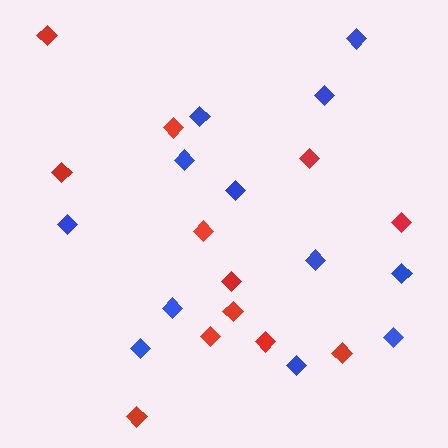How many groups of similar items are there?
There are 2 groups: one group of red diamonds (12) and one group of blue diamonds (12).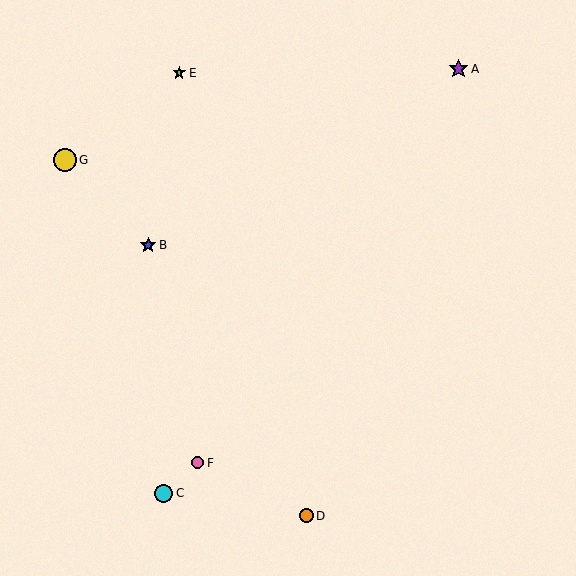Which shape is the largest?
The yellow circle (labeled G) is the largest.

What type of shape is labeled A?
Shape A is a purple star.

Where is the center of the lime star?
The center of the lime star is at (179, 73).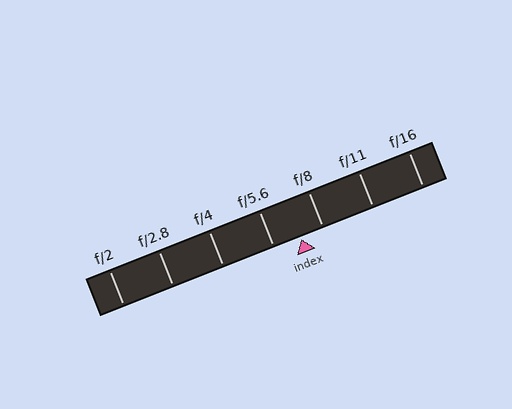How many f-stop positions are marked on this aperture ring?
There are 7 f-stop positions marked.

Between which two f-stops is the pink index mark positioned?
The index mark is between f/5.6 and f/8.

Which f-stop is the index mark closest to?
The index mark is closest to f/8.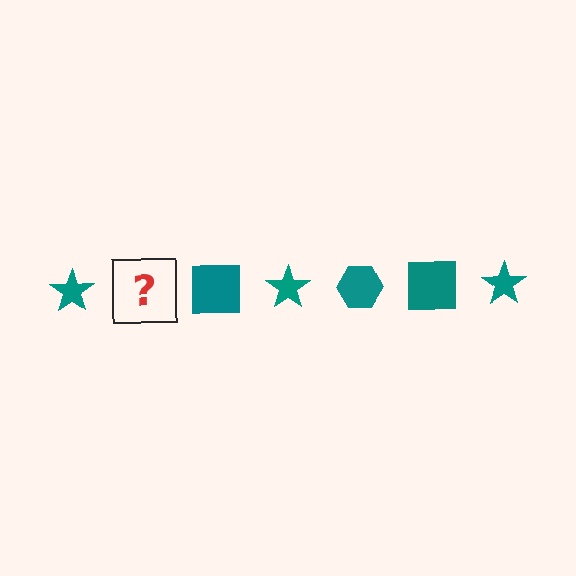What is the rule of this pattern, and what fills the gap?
The rule is that the pattern cycles through star, hexagon, square shapes in teal. The gap should be filled with a teal hexagon.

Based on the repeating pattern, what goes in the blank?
The blank should be a teal hexagon.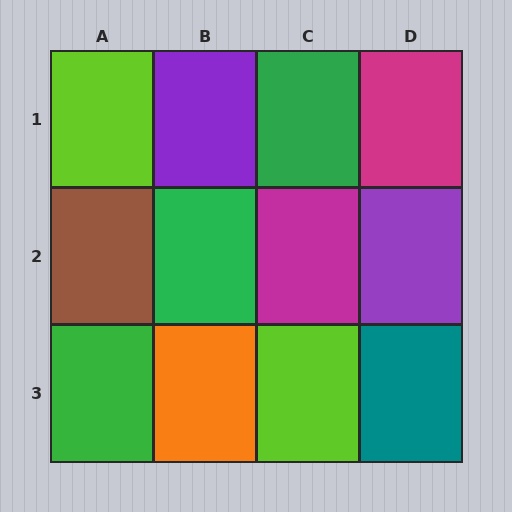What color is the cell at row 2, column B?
Green.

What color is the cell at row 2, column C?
Magenta.